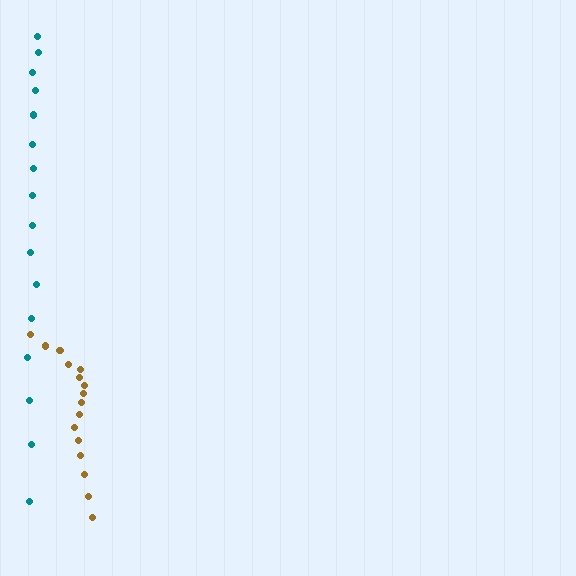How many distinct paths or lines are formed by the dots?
There are 2 distinct paths.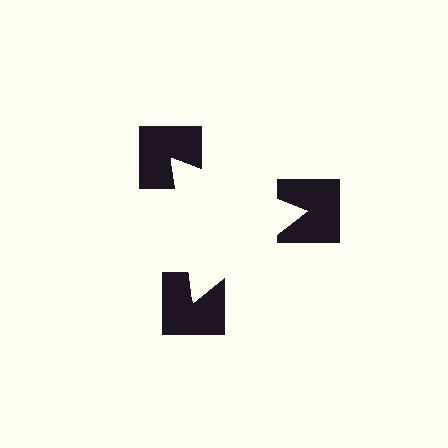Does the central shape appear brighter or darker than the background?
It typically appears slightly brighter than the background, even though no actual brightness change is drawn.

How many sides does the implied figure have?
3 sides.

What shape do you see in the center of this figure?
An illusory triangle — its edges are inferred from the aligned wedge cuts in the notched squares, not physically drawn.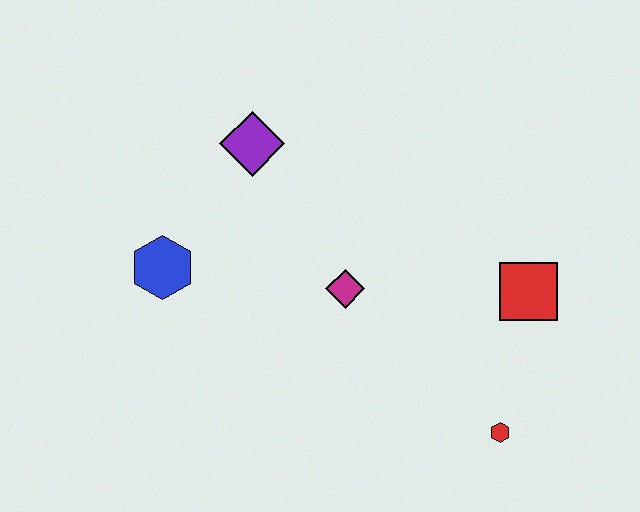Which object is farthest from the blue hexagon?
The red hexagon is farthest from the blue hexagon.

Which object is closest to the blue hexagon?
The purple diamond is closest to the blue hexagon.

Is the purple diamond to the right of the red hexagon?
No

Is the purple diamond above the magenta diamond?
Yes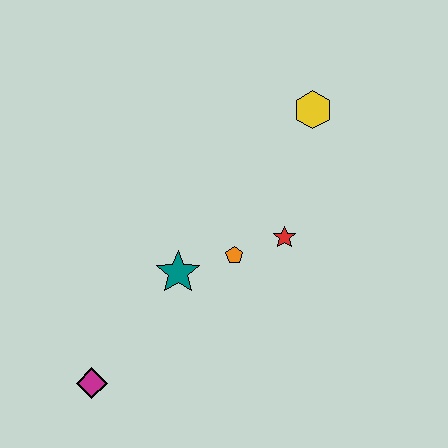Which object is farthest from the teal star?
The yellow hexagon is farthest from the teal star.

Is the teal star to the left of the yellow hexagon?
Yes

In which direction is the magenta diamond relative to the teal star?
The magenta diamond is below the teal star.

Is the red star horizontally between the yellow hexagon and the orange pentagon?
Yes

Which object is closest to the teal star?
The orange pentagon is closest to the teal star.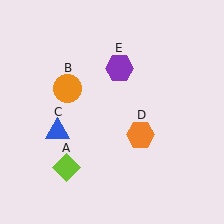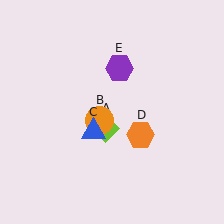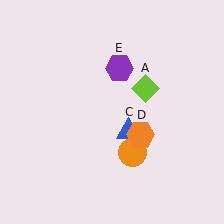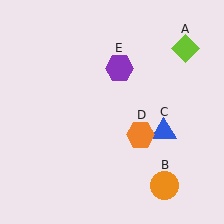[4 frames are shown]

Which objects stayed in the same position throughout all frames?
Orange hexagon (object D) and purple hexagon (object E) remained stationary.